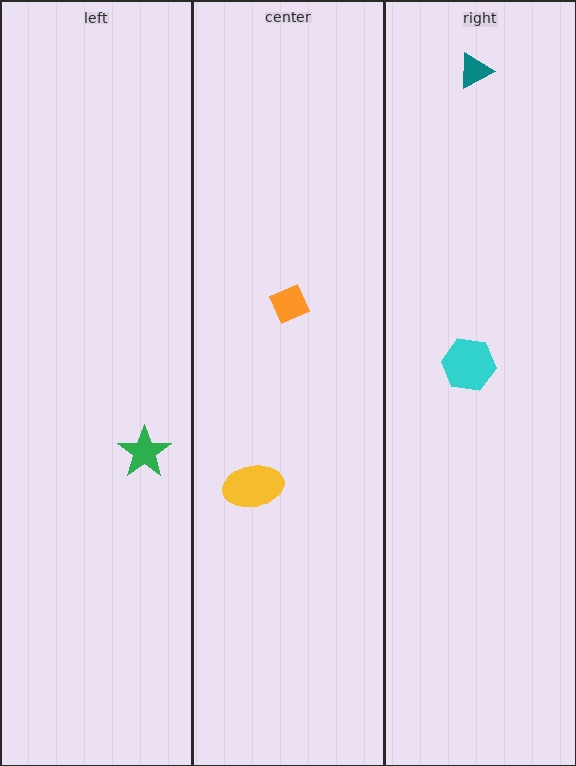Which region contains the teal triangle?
The right region.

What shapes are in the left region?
The green star.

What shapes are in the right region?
The teal triangle, the cyan hexagon.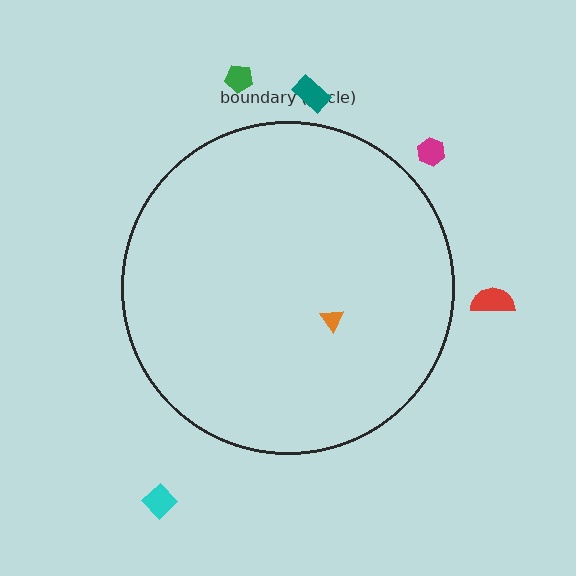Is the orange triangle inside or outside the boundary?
Inside.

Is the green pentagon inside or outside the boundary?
Outside.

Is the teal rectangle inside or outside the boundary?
Outside.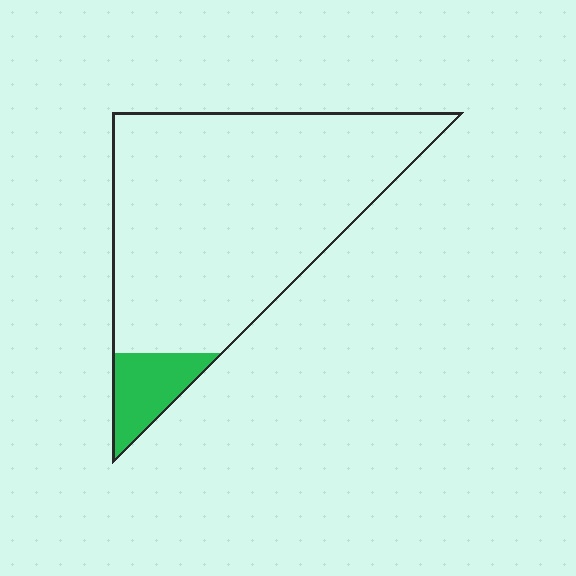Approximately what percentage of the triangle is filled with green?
Approximately 10%.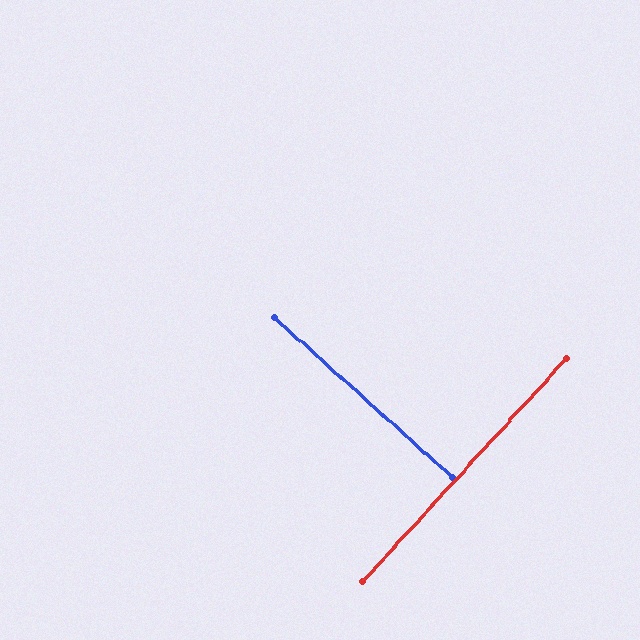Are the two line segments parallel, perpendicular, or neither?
Perpendicular — they meet at approximately 89°.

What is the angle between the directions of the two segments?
Approximately 89 degrees.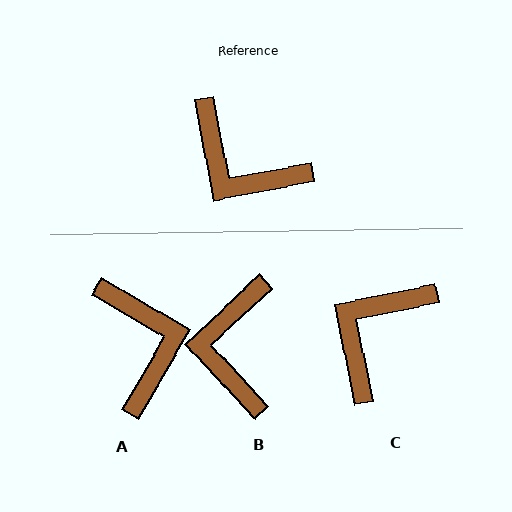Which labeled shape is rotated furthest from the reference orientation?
A, about 139 degrees away.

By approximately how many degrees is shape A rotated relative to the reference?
Approximately 139 degrees counter-clockwise.